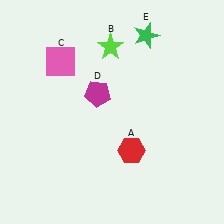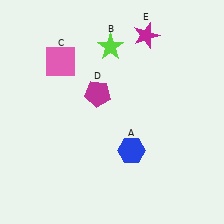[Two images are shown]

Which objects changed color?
A changed from red to blue. E changed from green to magenta.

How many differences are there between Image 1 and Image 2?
There are 2 differences between the two images.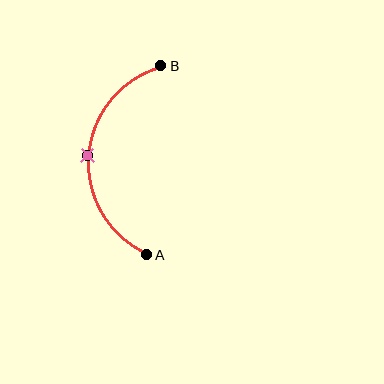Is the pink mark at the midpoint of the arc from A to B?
Yes. The pink mark lies on the arc at equal arc-length from both A and B — it is the arc midpoint.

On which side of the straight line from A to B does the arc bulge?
The arc bulges to the left of the straight line connecting A and B.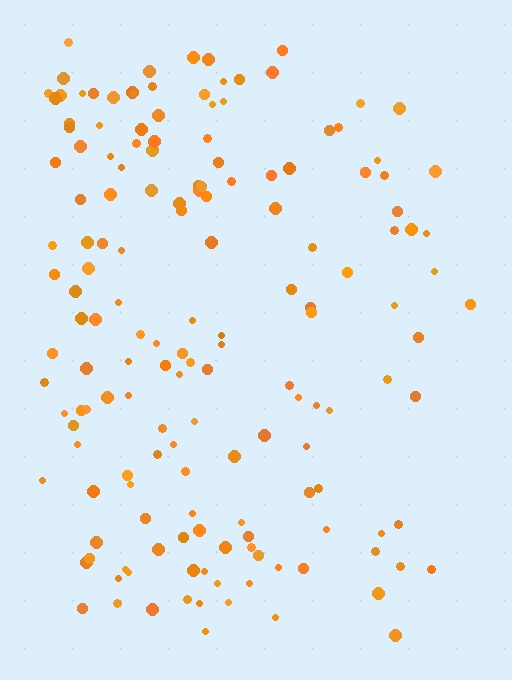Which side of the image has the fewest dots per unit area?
The right.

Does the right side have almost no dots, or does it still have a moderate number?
Still a moderate number, just noticeably fewer than the left.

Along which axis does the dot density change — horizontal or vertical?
Horizontal.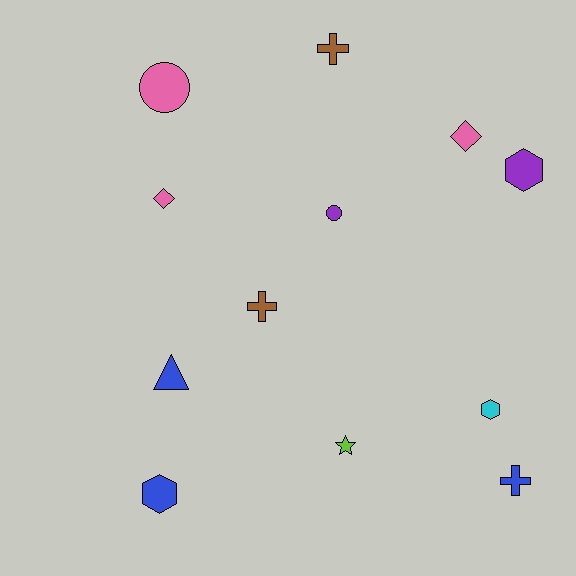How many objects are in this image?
There are 12 objects.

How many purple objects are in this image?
There are 2 purple objects.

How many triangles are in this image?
There is 1 triangle.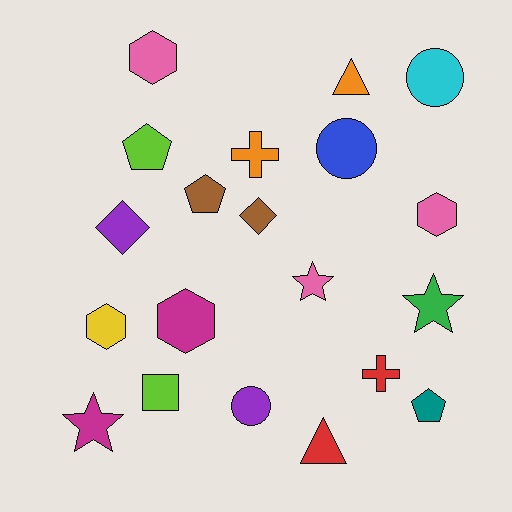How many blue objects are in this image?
There is 1 blue object.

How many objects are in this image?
There are 20 objects.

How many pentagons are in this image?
There are 3 pentagons.